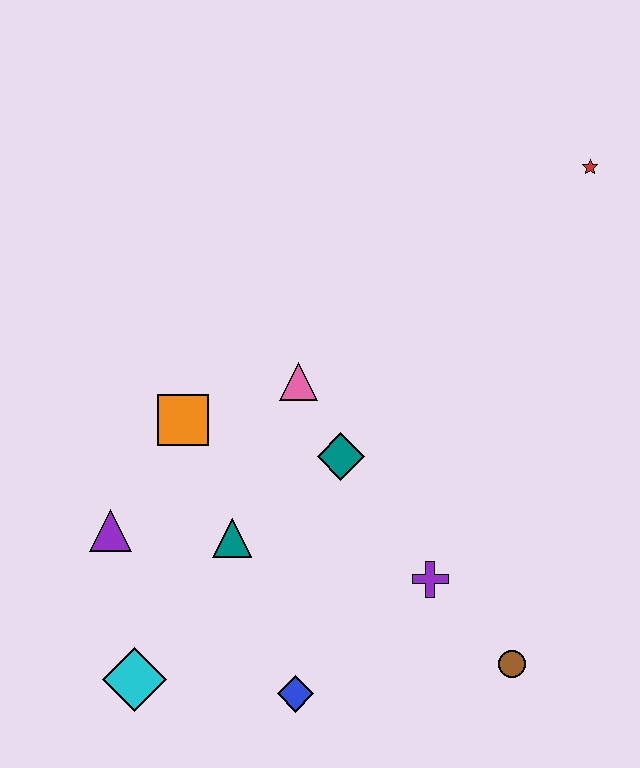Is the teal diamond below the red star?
Yes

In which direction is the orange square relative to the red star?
The orange square is to the left of the red star.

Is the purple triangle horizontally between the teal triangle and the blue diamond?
No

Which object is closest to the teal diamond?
The pink triangle is closest to the teal diamond.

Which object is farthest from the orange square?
The red star is farthest from the orange square.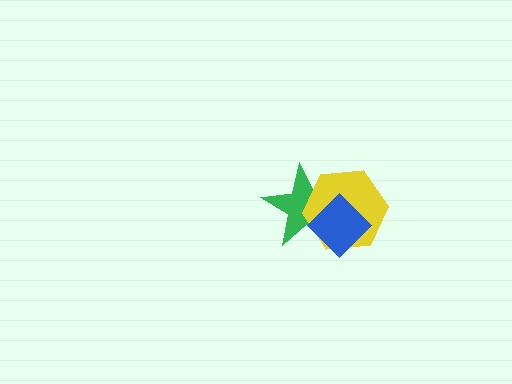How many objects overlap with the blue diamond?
2 objects overlap with the blue diamond.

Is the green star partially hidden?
Yes, it is partially covered by another shape.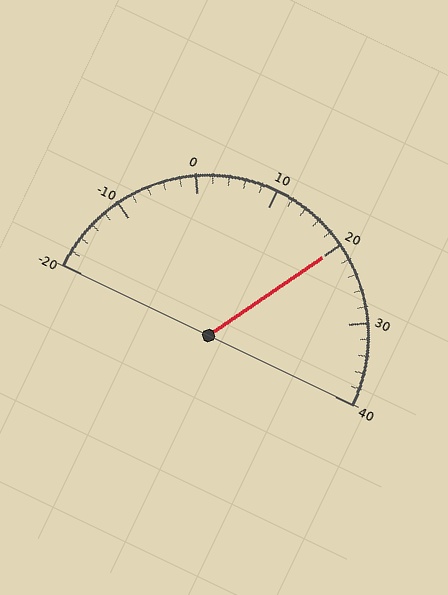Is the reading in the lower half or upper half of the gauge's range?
The reading is in the upper half of the range (-20 to 40).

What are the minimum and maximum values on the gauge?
The gauge ranges from -20 to 40.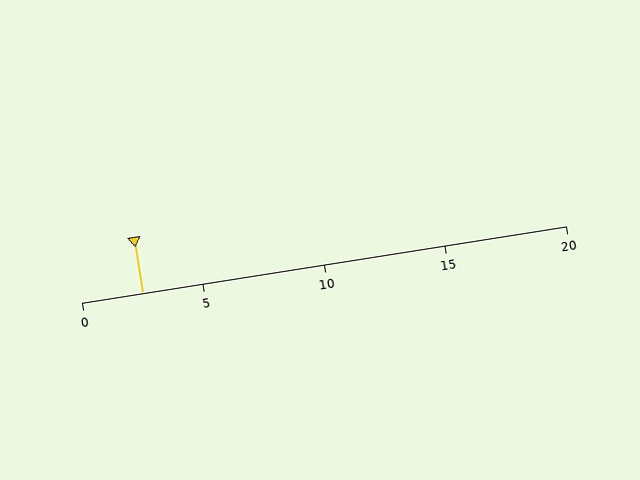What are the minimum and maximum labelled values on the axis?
The axis runs from 0 to 20.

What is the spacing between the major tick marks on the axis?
The major ticks are spaced 5 apart.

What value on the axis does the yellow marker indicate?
The marker indicates approximately 2.5.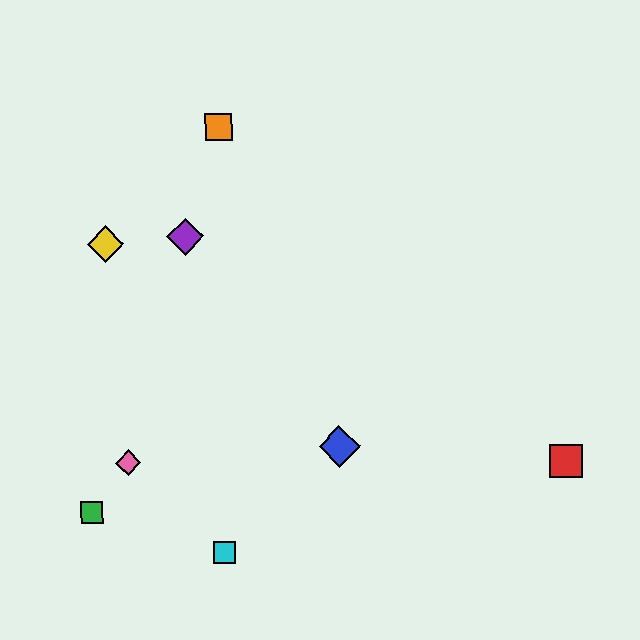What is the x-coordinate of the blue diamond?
The blue diamond is at x≈339.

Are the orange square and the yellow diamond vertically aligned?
No, the orange square is at x≈219 and the yellow diamond is at x≈106.